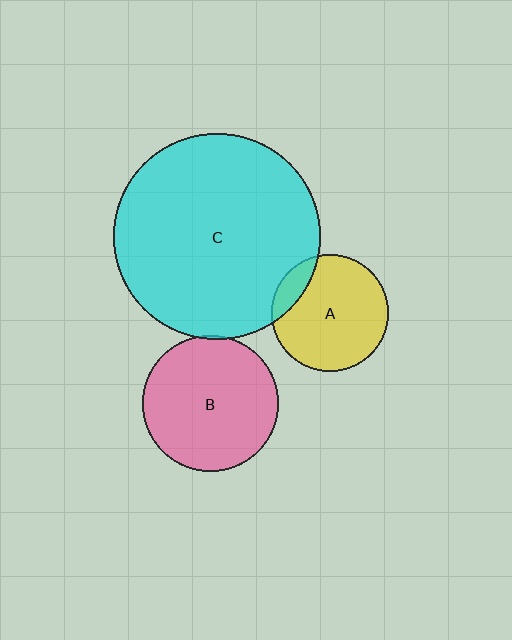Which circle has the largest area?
Circle C (cyan).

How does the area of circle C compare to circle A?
Approximately 3.1 times.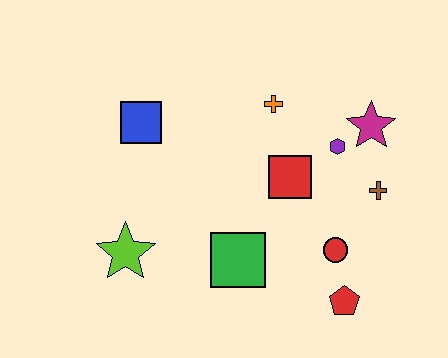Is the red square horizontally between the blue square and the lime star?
No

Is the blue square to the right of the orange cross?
No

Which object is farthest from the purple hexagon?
The lime star is farthest from the purple hexagon.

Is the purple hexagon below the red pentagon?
No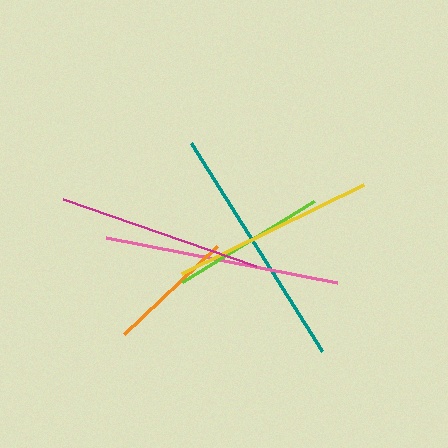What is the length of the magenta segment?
The magenta segment is approximately 204 pixels long.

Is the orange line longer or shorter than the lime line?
The lime line is longer than the orange line.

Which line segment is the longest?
The teal line is the longest at approximately 246 pixels.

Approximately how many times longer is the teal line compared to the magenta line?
The teal line is approximately 1.2 times the length of the magenta line.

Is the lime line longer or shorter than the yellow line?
The yellow line is longer than the lime line.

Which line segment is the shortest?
The orange line is the shortest at approximately 128 pixels.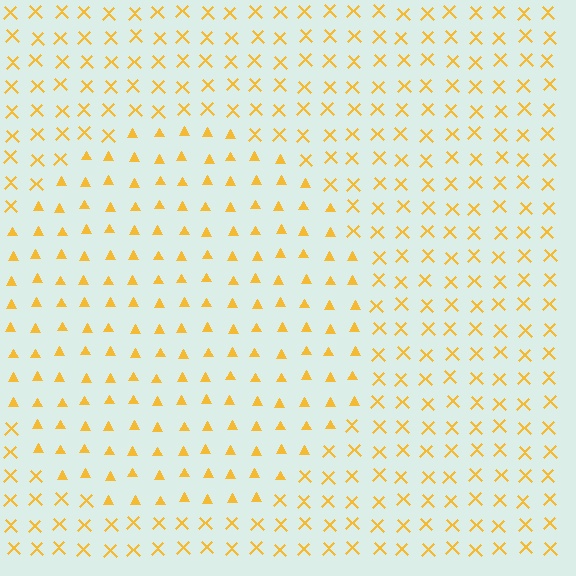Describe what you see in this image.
The image is filled with small yellow elements arranged in a uniform grid. A circle-shaped region contains triangles, while the surrounding area contains X marks. The boundary is defined purely by the change in element shape.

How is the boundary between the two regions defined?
The boundary is defined by a change in element shape: triangles inside vs. X marks outside. All elements share the same color and spacing.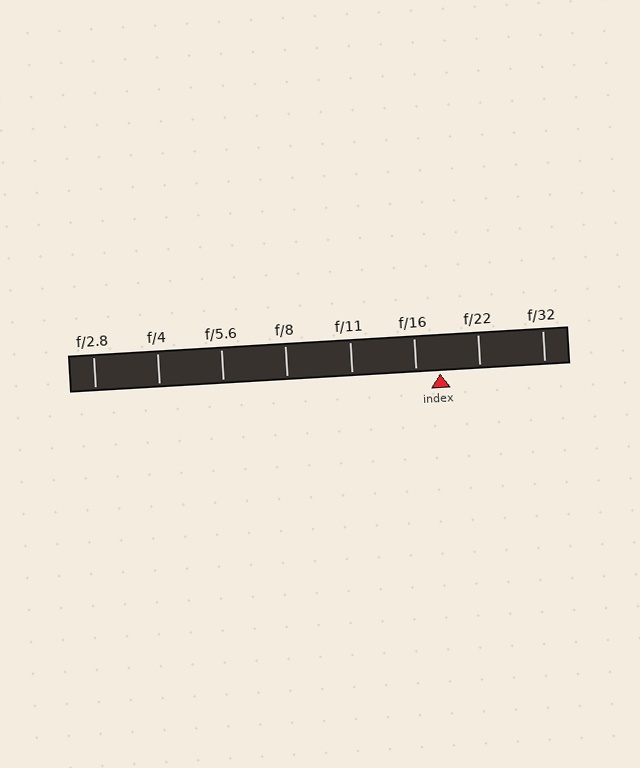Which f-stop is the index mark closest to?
The index mark is closest to f/16.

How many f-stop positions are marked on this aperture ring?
There are 8 f-stop positions marked.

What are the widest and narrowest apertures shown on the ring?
The widest aperture shown is f/2.8 and the narrowest is f/32.